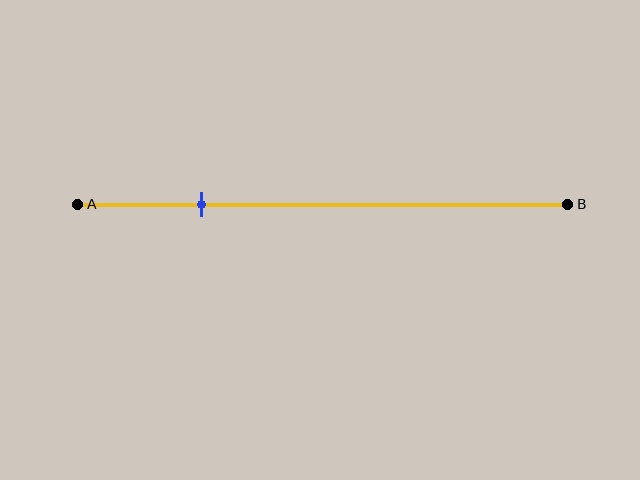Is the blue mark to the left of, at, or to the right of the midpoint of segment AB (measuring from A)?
The blue mark is to the left of the midpoint of segment AB.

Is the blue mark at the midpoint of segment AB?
No, the mark is at about 25% from A, not at the 50% midpoint.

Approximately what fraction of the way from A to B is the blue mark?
The blue mark is approximately 25% of the way from A to B.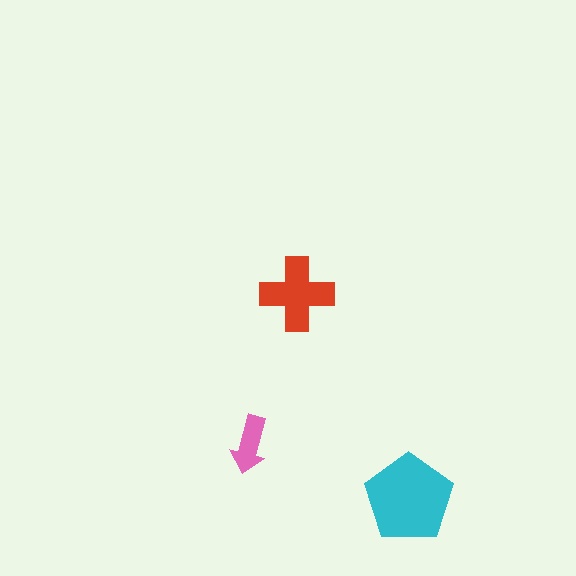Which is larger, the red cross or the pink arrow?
The red cross.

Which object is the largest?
The cyan pentagon.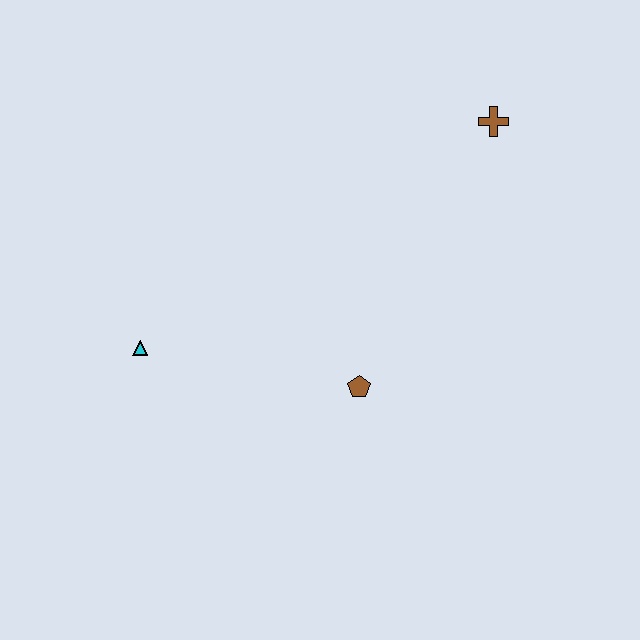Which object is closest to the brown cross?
The brown pentagon is closest to the brown cross.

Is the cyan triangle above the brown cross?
No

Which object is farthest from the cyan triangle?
The brown cross is farthest from the cyan triangle.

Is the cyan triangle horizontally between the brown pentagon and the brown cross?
No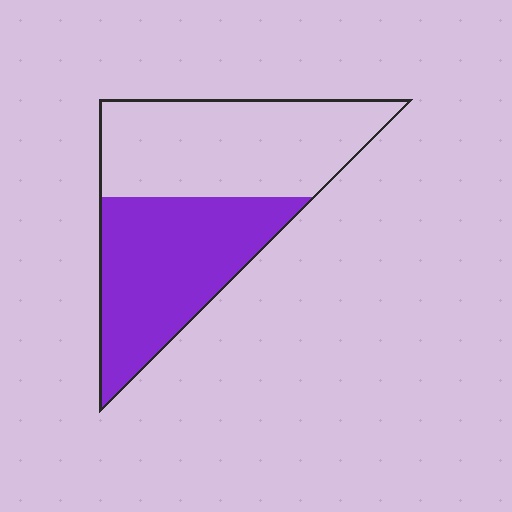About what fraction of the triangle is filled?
About one half (1/2).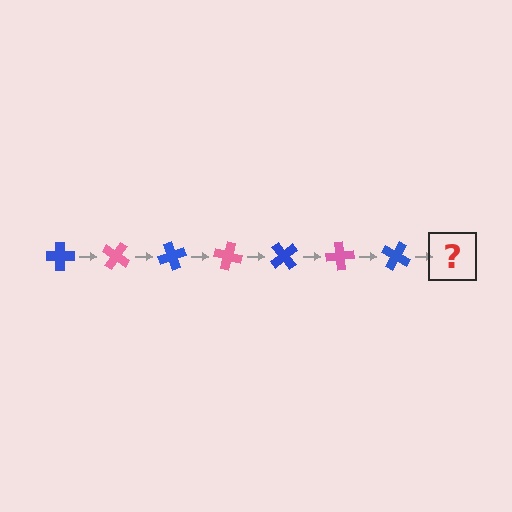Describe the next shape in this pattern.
It should be a pink cross, rotated 245 degrees from the start.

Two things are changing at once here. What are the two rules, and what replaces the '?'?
The two rules are that it rotates 35 degrees each step and the color cycles through blue and pink. The '?' should be a pink cross, rotated 245 degrees from the start.